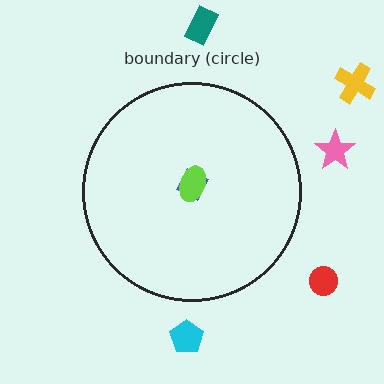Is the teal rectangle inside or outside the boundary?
Outside.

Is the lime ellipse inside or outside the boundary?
Inside.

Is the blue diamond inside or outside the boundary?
Inside.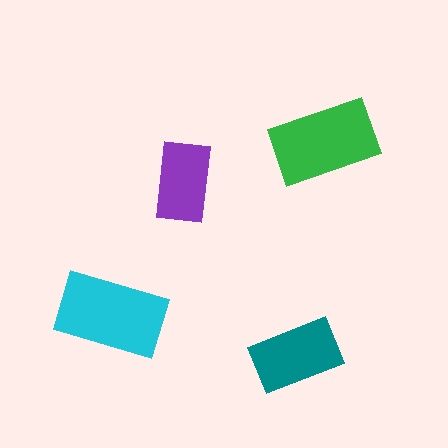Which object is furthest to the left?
The cyan rectangle is leftmost.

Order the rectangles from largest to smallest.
the cyan one, the green one, the teal one, the purple one.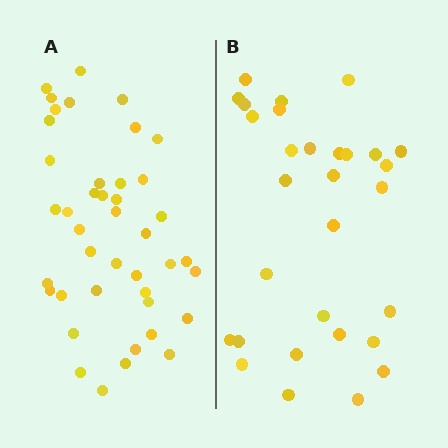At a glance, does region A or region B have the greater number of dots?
Region A (the left region) has more dots.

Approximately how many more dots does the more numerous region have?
Region A has roughly 12 or so more dots than region B.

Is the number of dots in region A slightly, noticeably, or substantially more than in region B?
Region A has noticeably more, but not dramatically so. The ratio is roughly 1.4 to 1.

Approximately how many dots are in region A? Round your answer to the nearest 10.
About 40 dots. (The exact count is 42, which rounds to 40.)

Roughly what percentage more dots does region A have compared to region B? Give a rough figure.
About 40% more.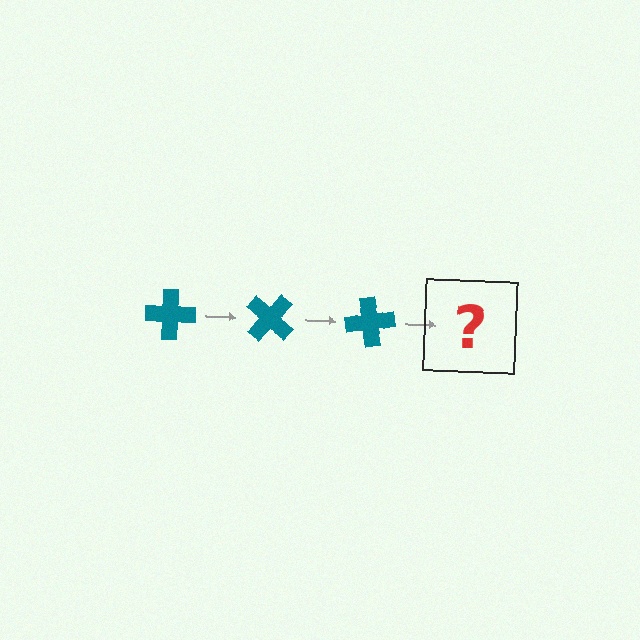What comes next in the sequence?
The next element should be a teal cross rotated 120 degrees.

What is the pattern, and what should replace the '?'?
The pattern is that the cross rotates 40 degrees each step. The '?' should be a teal cross rotated 120 degrees.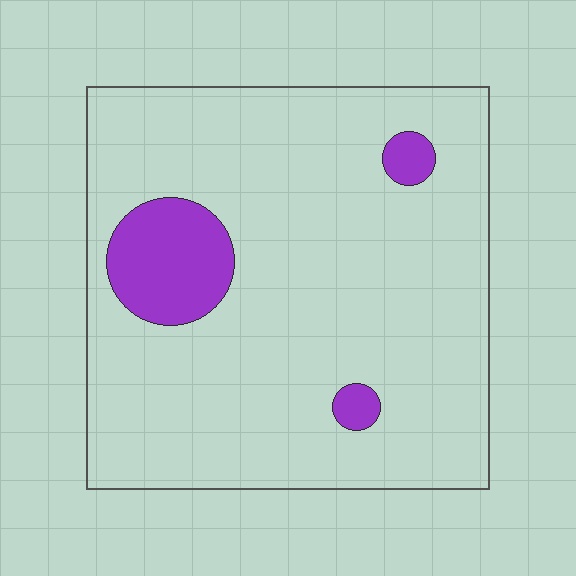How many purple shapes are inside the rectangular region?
3.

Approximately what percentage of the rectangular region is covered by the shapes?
Approximately 10%.